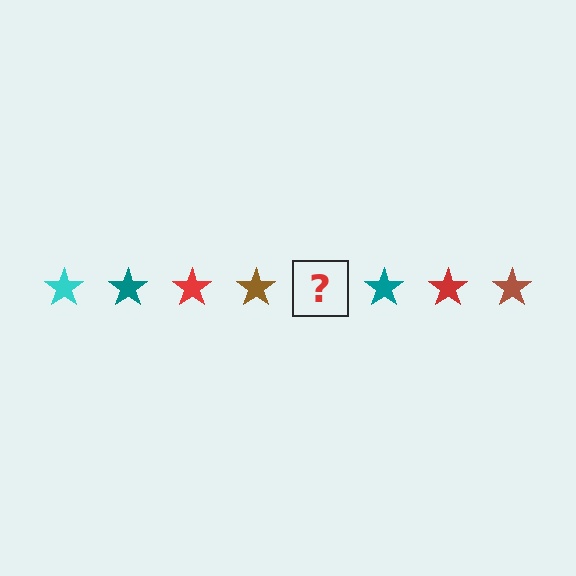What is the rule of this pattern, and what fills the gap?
The rule is that the pattern cycles through cyan, teal, red, brown stars. The gap should be filled with a cyan star.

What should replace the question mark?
The question mark should be replaced with a cyan star.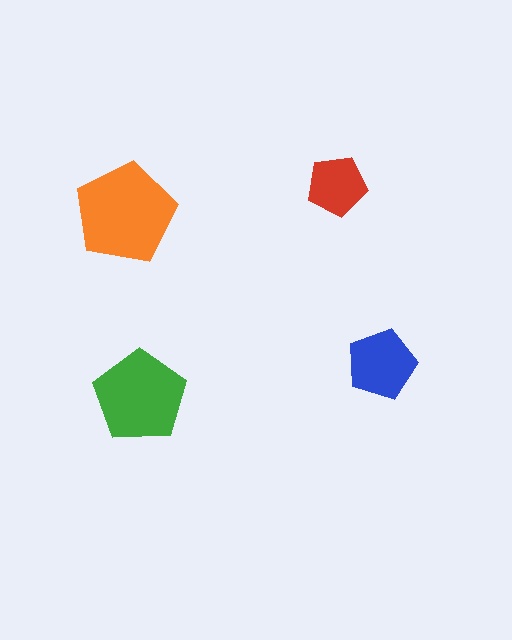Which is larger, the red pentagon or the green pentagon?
The green one.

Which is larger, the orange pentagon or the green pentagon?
The orange one.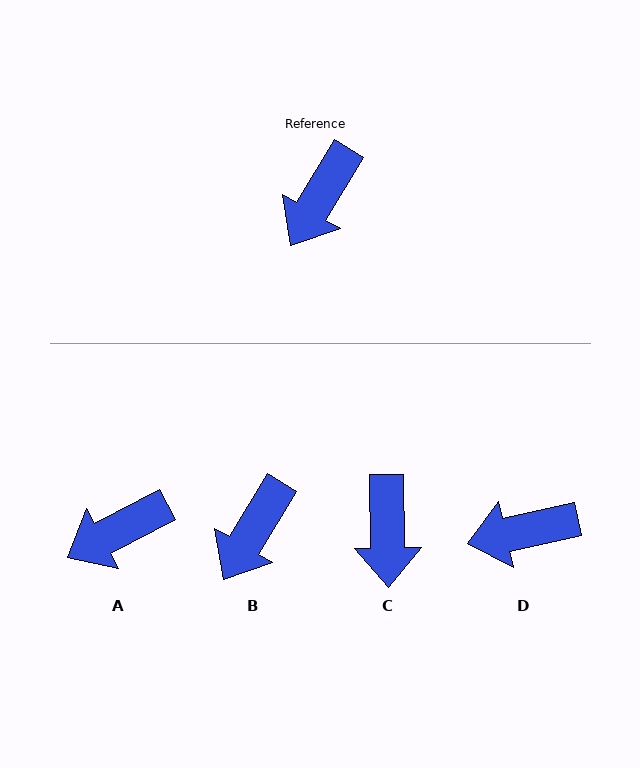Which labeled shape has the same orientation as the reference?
B.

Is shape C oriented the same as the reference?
No, it is off by about 32 degrees.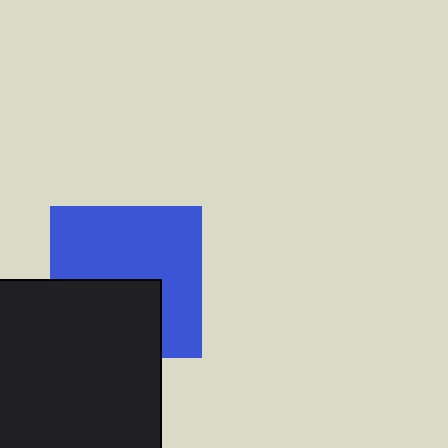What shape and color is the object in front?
The object in front is a black rectangle.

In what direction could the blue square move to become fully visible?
The blue square could move up. That would shift it out from behind the black rectangle entirely.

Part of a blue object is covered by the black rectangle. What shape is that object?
It is a square.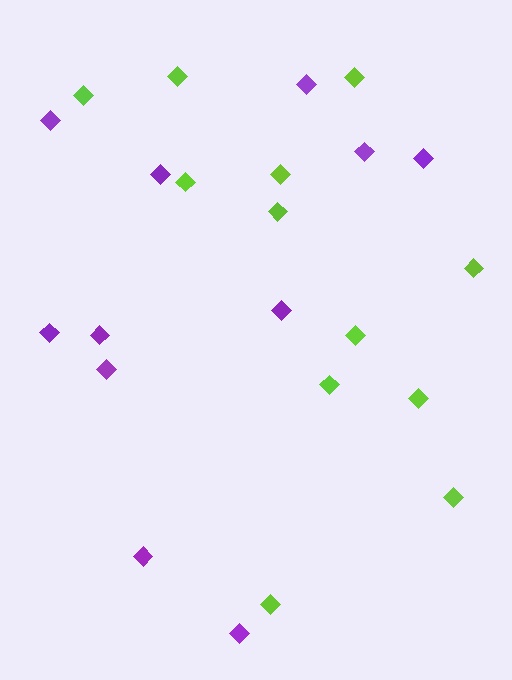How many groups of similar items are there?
There are 2 groups: one group of lime diamonds (12) and one group of purple diamonds (11).